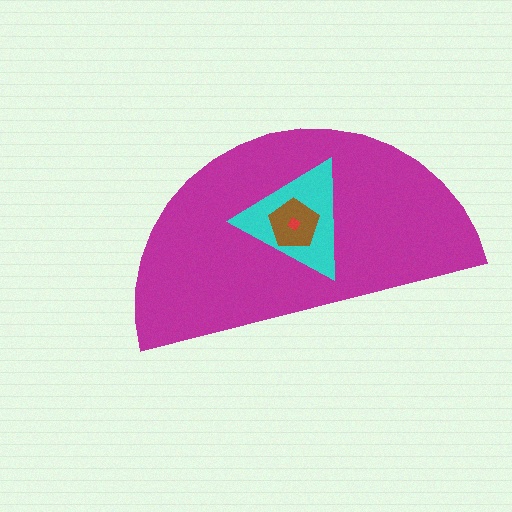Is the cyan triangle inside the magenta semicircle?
Yes.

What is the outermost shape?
The magenta semicircle.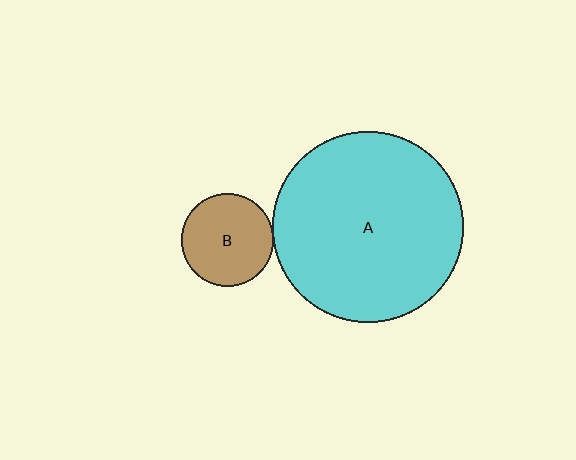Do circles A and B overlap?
Yes.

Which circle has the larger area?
Circle A (cyan).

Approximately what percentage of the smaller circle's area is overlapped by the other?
Approximately 5%.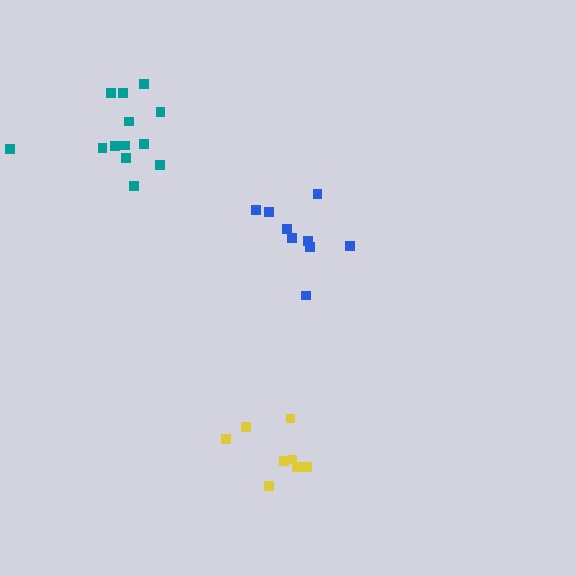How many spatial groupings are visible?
There are 3 spatial groupings.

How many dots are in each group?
Group 1: 8 dots, Group 2: 9 dots, Group 3: 13 dots (30 total).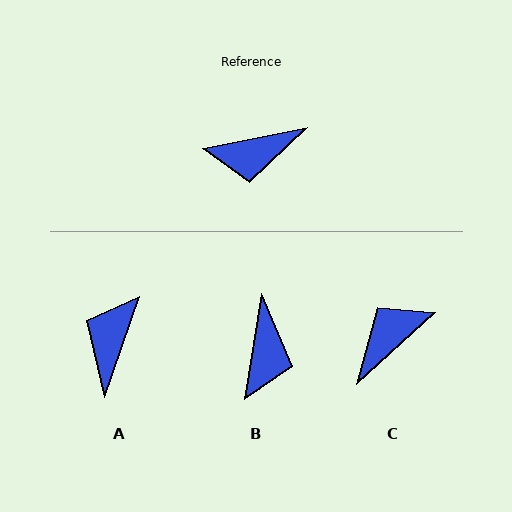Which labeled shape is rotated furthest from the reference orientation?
C, about 149 degrees away.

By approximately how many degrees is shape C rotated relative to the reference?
Approximately 149 degrees clockwise.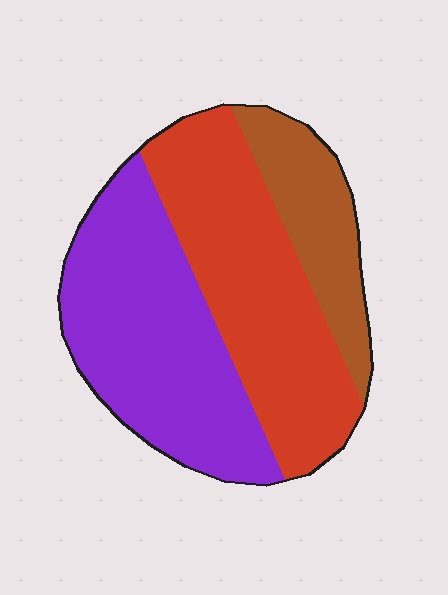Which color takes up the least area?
Brown, at roughly 20%.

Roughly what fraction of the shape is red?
Red takes up between a third and a half of the shape.